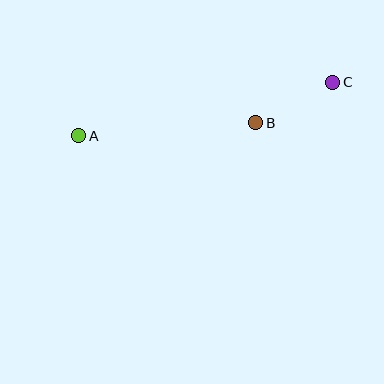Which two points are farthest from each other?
Points A and C are farthest from each other.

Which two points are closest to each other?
Points B and C are closest to each other.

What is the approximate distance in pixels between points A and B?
The distance between A and B is approximately 178 pixels.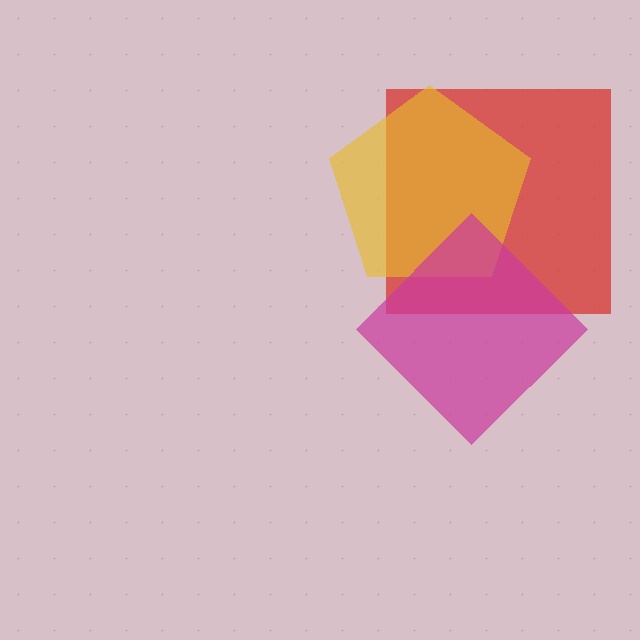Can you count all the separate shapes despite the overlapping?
Yes, there are 3 separate shapes.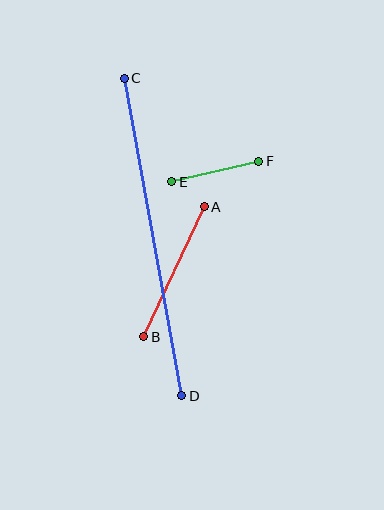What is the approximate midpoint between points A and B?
The midpoint is at approximately (174, 272) pixels.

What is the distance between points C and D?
The distance is approximately 323 pixels.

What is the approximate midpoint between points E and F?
The midpoint is at approximately (215, 172) pixels.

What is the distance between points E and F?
The distance is approximately 90 pixels.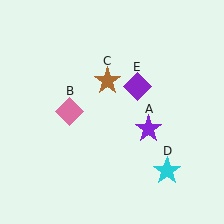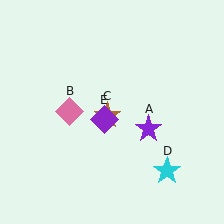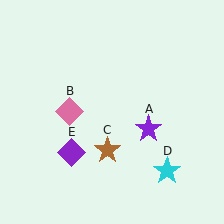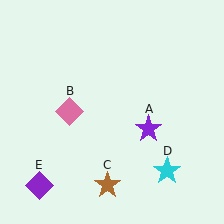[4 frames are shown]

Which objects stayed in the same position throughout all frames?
Purple star (object A) and pink diamond (object B) and cyan star (object D) remained stationary.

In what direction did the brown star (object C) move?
The brown star (object C) moved down.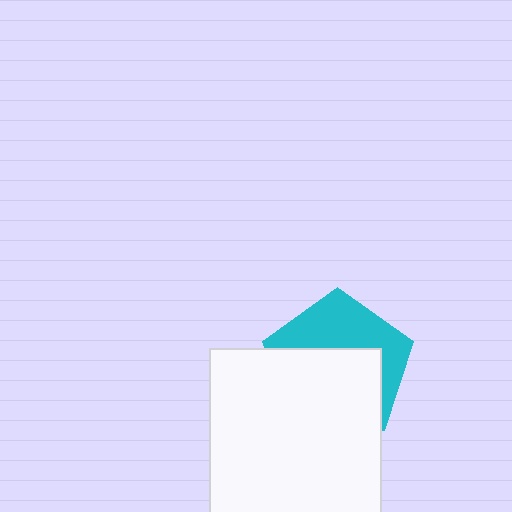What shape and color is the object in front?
The object in front is a white square.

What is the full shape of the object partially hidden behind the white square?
The partially hidden object is a cyan pentagon.